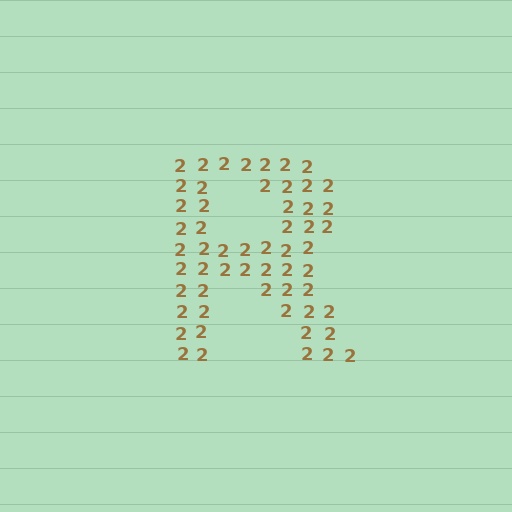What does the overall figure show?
The overall figure shows the letter R.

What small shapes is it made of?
It is made of small digit 2's.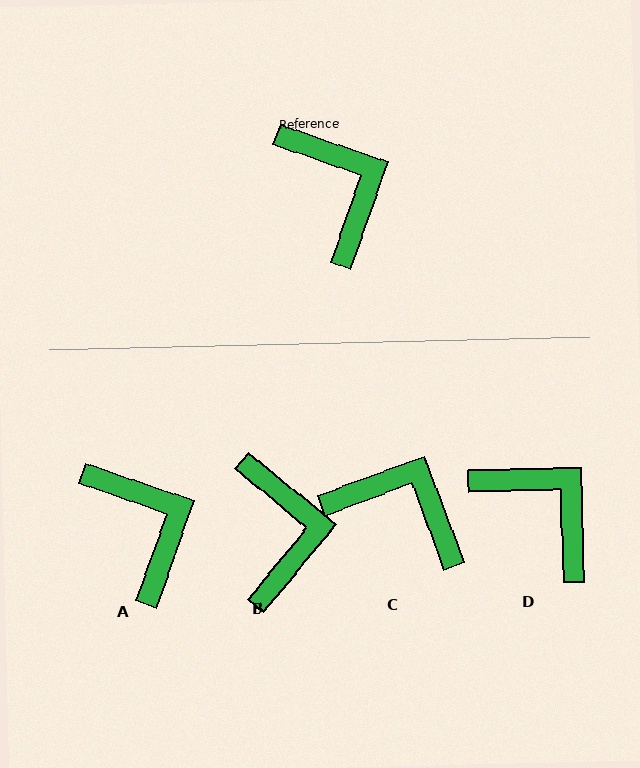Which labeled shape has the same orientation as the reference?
A.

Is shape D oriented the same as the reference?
No, it is off by about 20 degrees.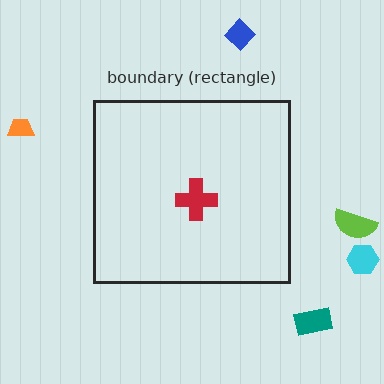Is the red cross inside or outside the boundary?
Inside.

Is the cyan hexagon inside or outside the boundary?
Outside.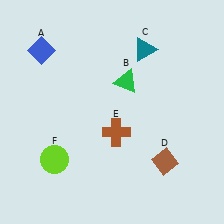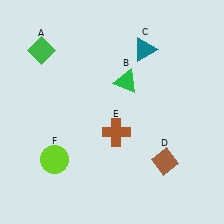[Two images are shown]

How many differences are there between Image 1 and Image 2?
There is 1 difference between the two images.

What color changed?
The diamond (A) changed from blue in Image 1 to green in Image 2.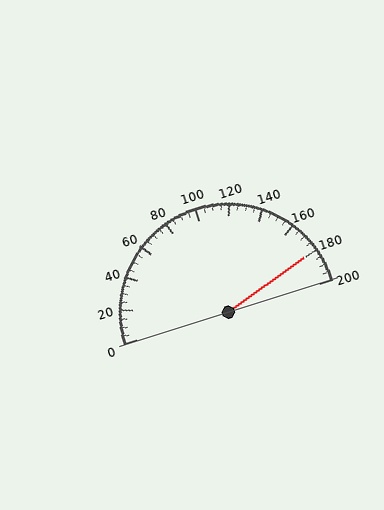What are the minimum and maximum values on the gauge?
The gauge ranges from 0 to 200.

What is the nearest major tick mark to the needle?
The nearest major tick mark is 180.